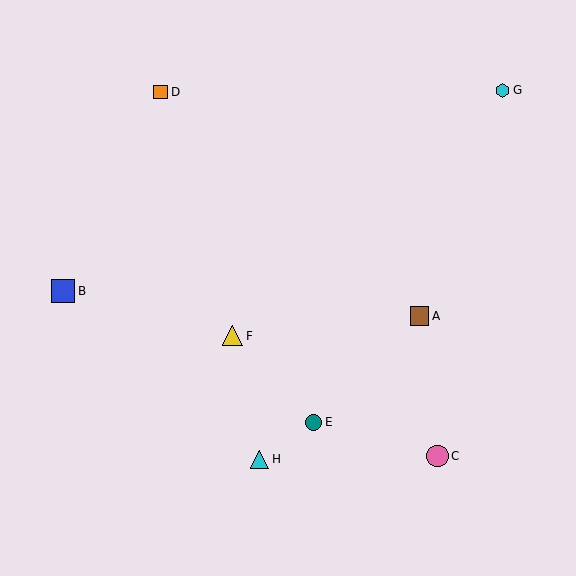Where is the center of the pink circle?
The center of the pink circle is at (437, 456).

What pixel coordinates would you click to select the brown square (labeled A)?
Click at (419, 316) to select the brown square A.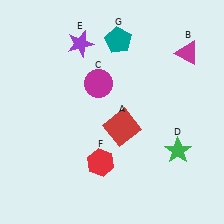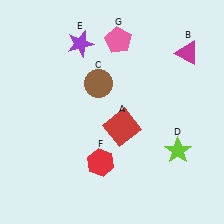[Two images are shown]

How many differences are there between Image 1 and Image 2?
There are 3 differences between the two images.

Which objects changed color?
C changed from magenta to brown. D changed from green to lime. G changed from teal to pink.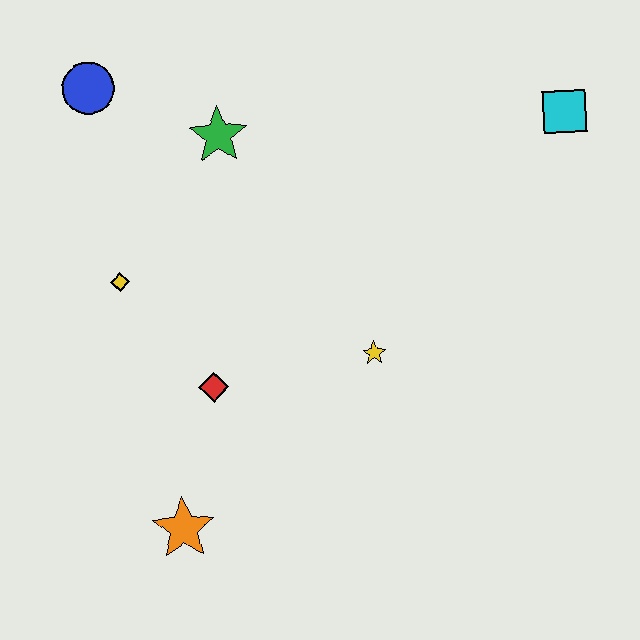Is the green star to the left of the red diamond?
No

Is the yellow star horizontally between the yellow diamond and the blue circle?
No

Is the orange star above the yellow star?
No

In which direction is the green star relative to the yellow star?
The green star is above the yellow star.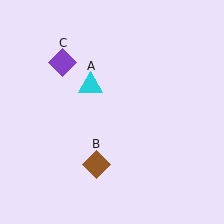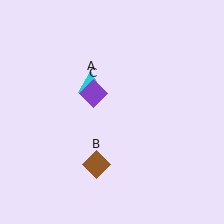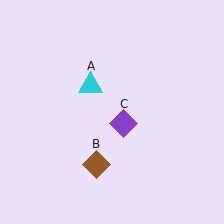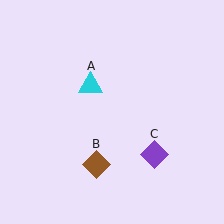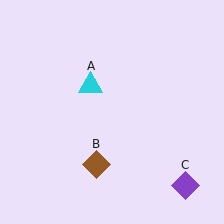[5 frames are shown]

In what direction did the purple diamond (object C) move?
The purple diamond (object C) moved down and to the right.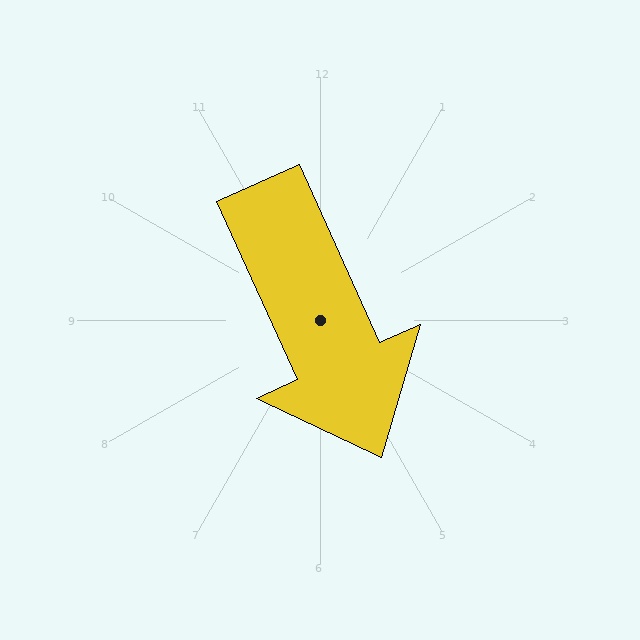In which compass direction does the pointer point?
Southeast.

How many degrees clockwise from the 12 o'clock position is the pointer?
Approximately 156 degrees.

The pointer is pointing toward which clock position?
Roughly 5 o'clock.